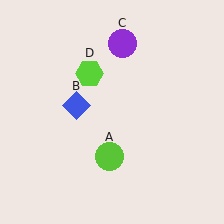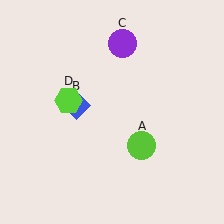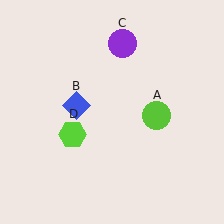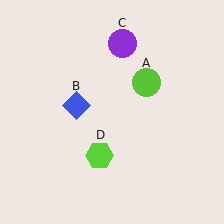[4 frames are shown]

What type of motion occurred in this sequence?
The lime circle (object A), lime hexagon (object D) rotated counterclockwise around the center of the scene.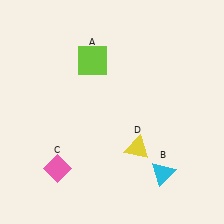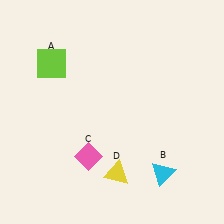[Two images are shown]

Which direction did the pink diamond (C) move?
The pink diamond (C) moved right.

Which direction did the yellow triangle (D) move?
The yellow triangle (D) moved down.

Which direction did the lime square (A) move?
The lime square (A) moved left.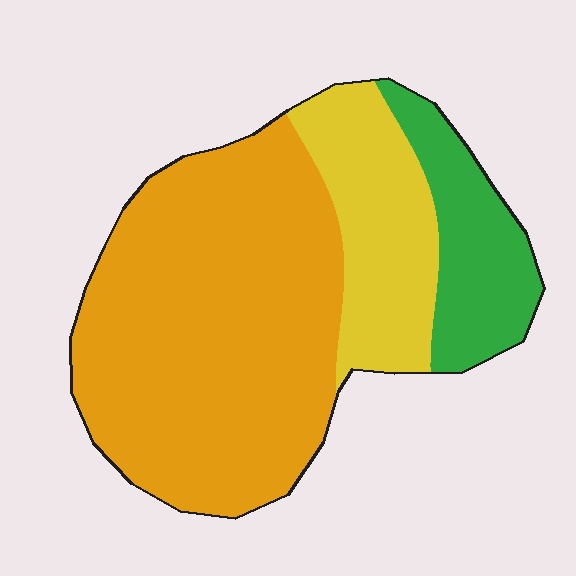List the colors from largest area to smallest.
From largest to smallest: orange, yellow, green.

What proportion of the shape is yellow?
Yellow covers about 20% of the shape.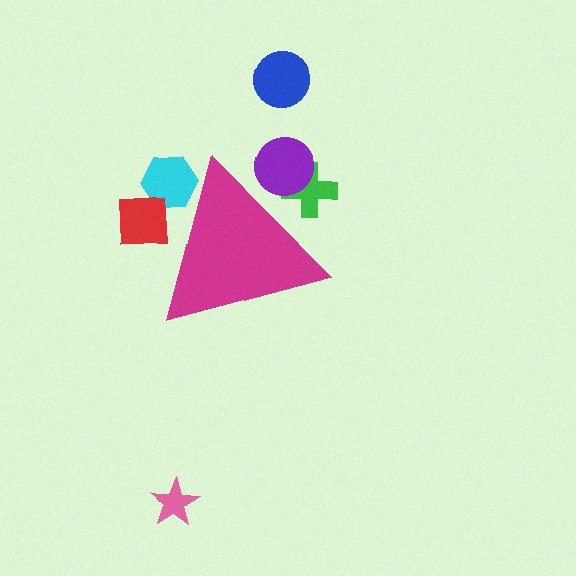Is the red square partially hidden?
Yes, the red square is partially hidden behind the magenta triangle.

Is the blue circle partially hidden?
No, the blue circle is fully visible.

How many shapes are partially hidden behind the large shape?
4 shapes are partially hidden.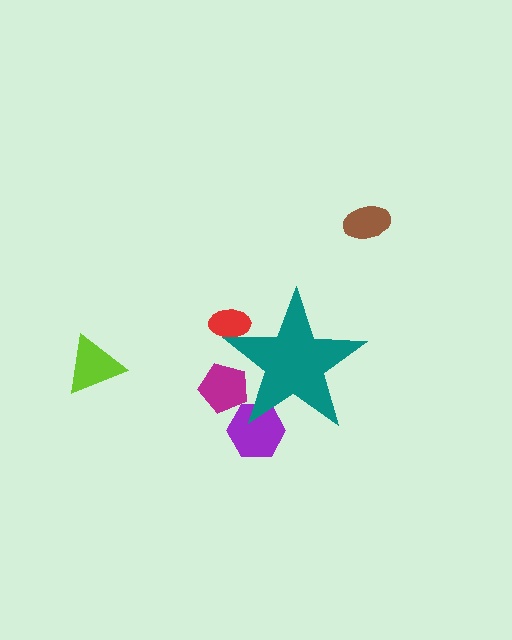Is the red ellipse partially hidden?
Yes, the red ellipse is partially hidden behind the teal star.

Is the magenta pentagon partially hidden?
Yes, the magenta pentagon is partially hidden behind the teal star.